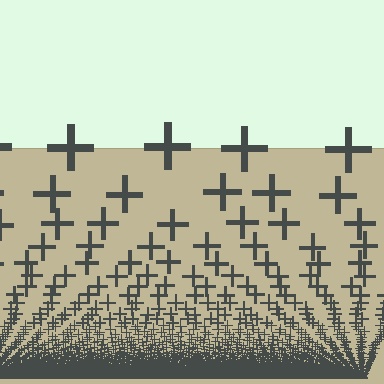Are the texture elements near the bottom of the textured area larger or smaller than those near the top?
Smaller. The gradient is inverted — elements near the bottom are smaller and denser.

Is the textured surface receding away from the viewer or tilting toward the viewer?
The surface appears to tilt toward the viewer. Texture elements get larger and sparser toward the top.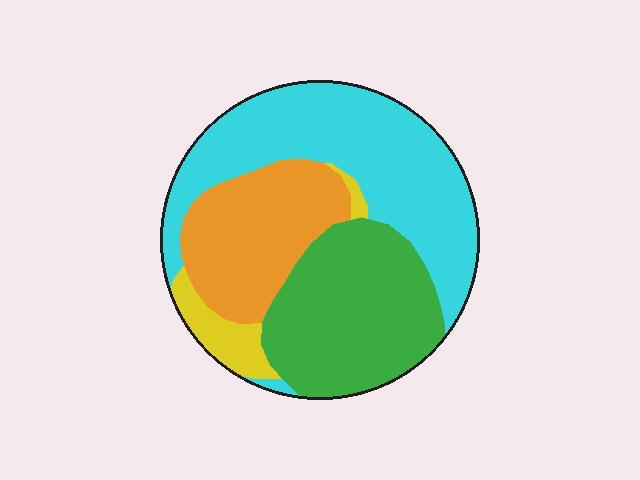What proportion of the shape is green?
Green takes up between a sixth and a third of the shape.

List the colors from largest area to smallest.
From largest to smallest: cyan, green, orange, yellow.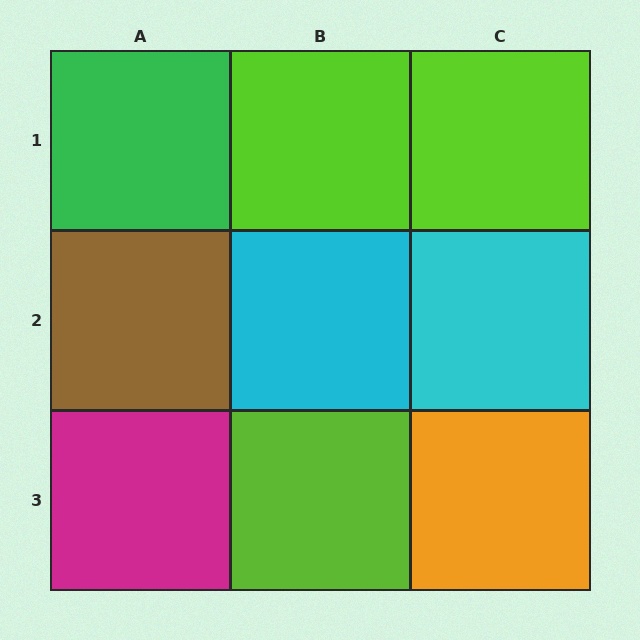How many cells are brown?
1 cell is brown.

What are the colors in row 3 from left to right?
Magenta, lime, orange.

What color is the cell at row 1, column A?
Green.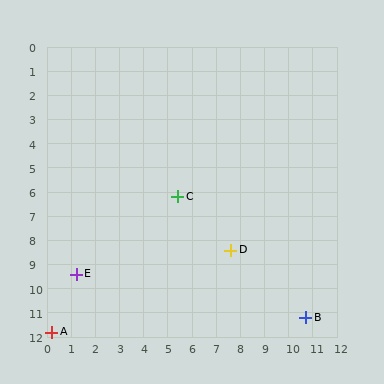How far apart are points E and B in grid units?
Points E and B are about 9.7 grid units apart.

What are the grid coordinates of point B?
Point B is at approximately (10.7, 11.2).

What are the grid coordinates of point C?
Point C is at approximately (5.4, 6.2).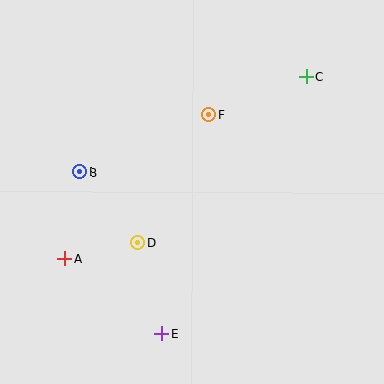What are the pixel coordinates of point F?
Point F is at (209, 115).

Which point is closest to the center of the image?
Point D at (138, 243) is closest to the center.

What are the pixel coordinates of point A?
Point A is at (65, 259).